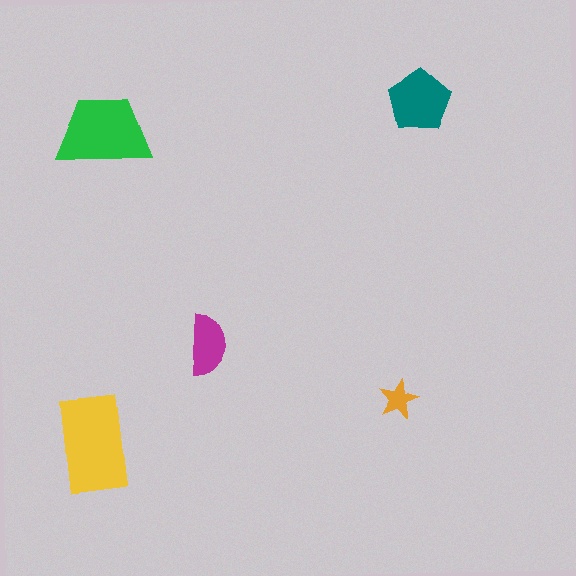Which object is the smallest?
The orange star.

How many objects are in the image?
There are 5 objects in the image.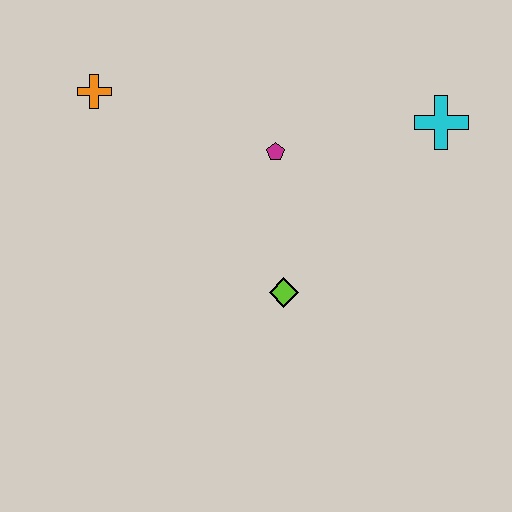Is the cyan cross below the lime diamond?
No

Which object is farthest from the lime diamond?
The orange cross is farthest from the lime diamond.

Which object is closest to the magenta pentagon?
The lime diamond is closest to the magenta pentagon.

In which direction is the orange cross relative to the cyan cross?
The orange cross is to the left of the cyan cross.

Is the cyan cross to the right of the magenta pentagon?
Yes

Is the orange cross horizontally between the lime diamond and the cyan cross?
No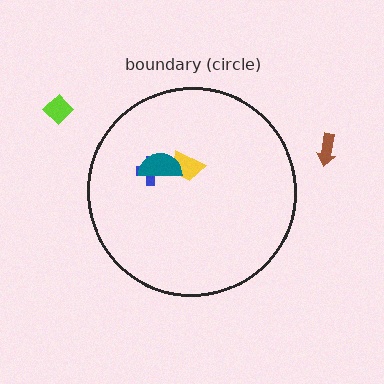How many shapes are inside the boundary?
3 inside, 2 outside.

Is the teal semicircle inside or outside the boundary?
Inside.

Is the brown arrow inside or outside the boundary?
Outside.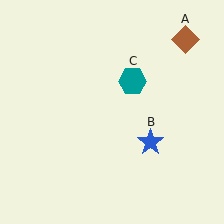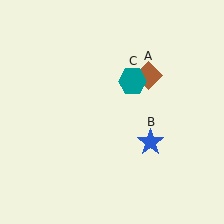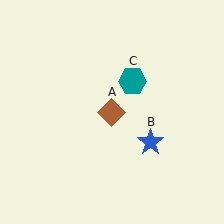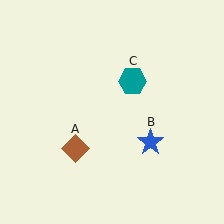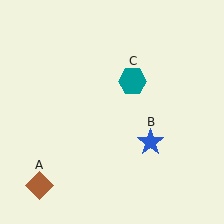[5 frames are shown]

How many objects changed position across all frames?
1 object changed position: brown diamond (object A).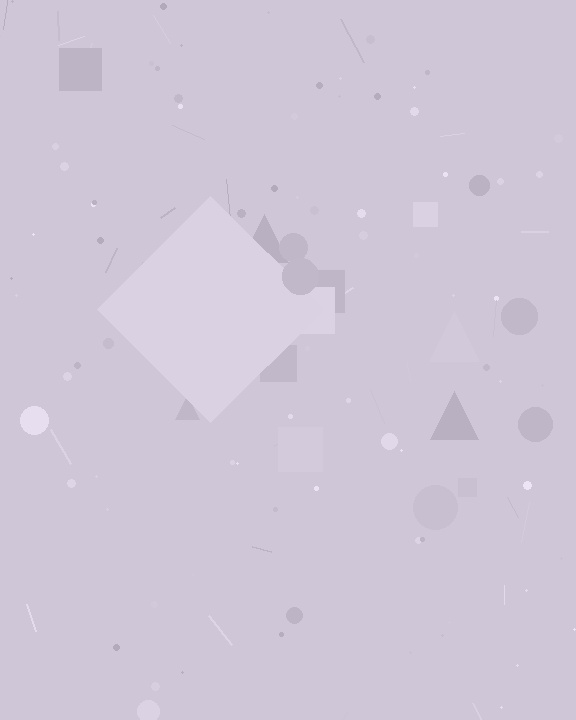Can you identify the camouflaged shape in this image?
The camouflaged shape is a diamond.